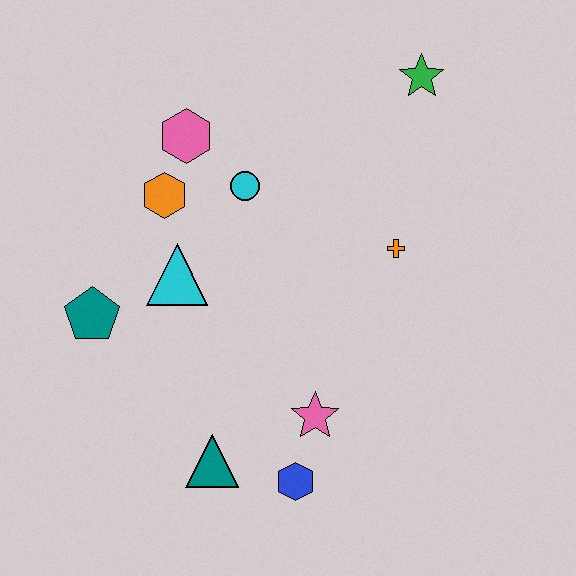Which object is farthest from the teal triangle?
The green star is farthest from the teal triangle.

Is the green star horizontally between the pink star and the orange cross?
No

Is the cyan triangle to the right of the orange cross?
No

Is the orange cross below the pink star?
No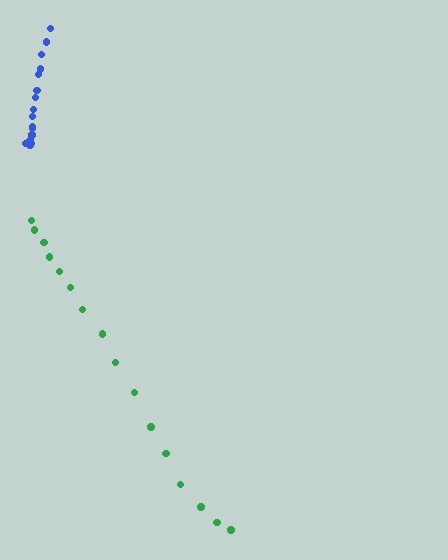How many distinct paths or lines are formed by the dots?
There are 2 distinct paths.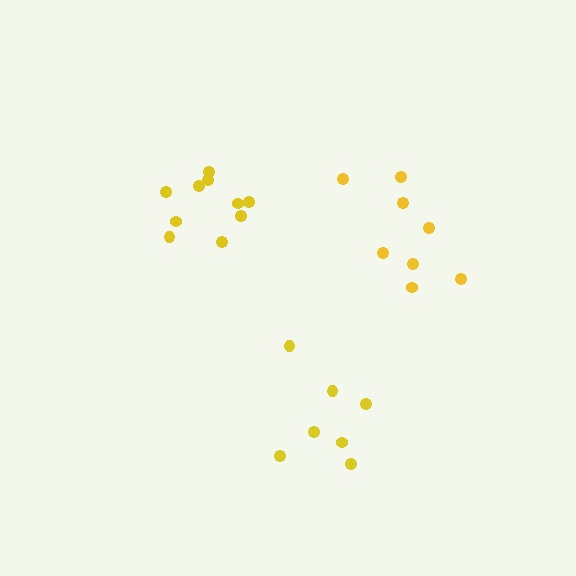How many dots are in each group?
Group 1: 7 dots, Group 2: 8 dots, Group 3: 10 dots (25 total).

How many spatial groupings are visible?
There are 3 spatial groupings.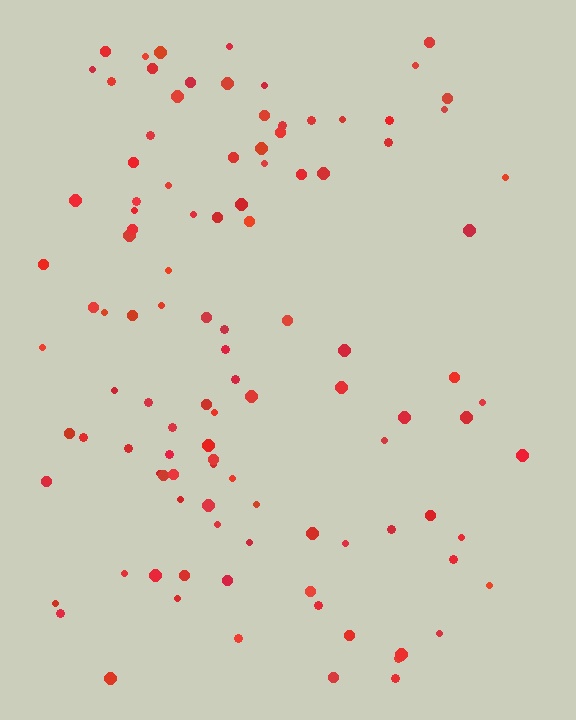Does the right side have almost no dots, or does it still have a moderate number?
Still a moderate number, just noticeably fewer than the left.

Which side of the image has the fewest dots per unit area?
The right.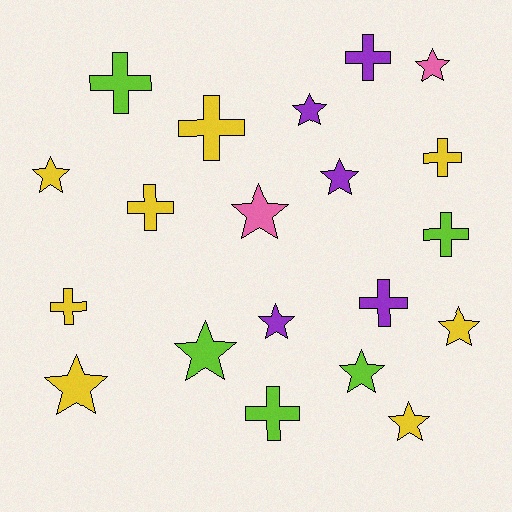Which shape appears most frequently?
Star, with 11 objects.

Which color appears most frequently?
Yellow, with 8 objects.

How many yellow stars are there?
There are 4 yellow stars.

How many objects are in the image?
There are 20 objects.